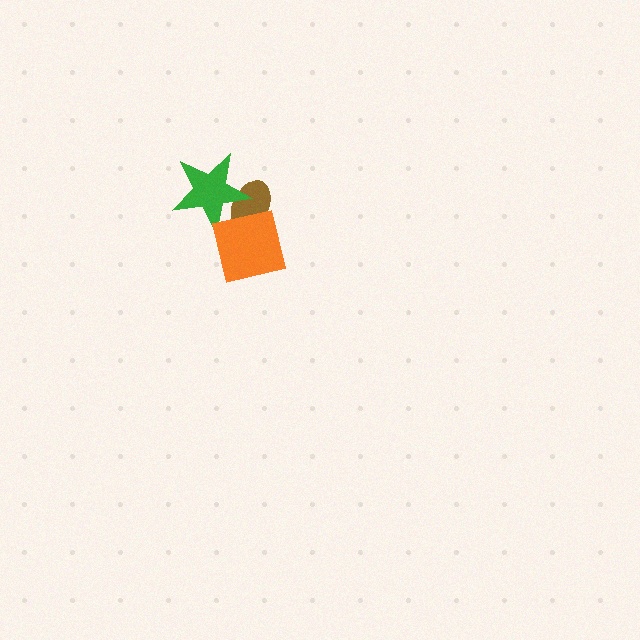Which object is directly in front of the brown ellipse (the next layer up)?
The green star is directly in front of the brown ellipse.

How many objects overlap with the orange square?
2 objects overlap with the orange square.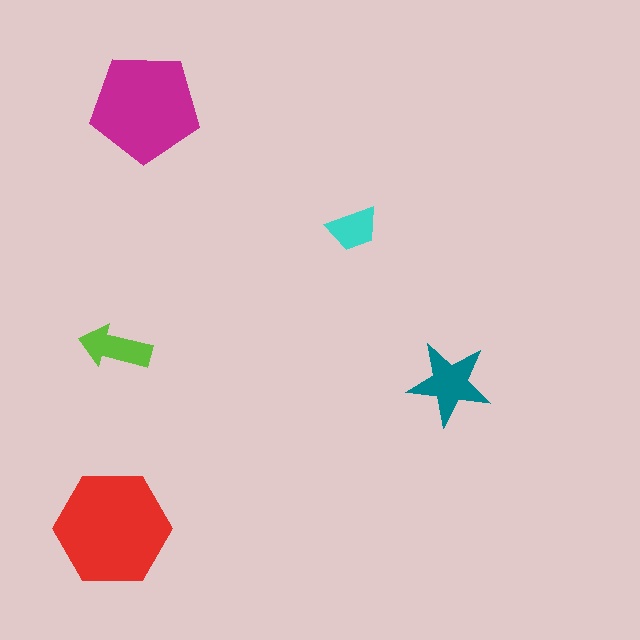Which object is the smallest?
The cyan trapezoid.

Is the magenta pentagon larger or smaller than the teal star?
Larger.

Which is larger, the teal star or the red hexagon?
The red hexagon.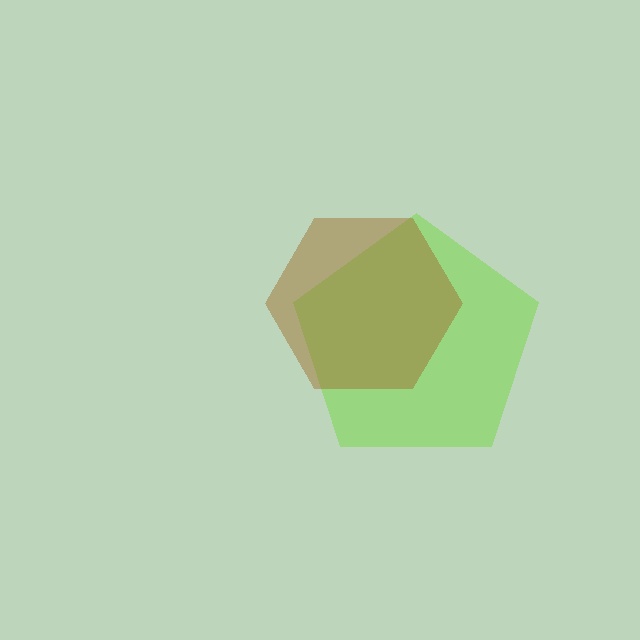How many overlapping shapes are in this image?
There are 2 overlapping shapes in the image.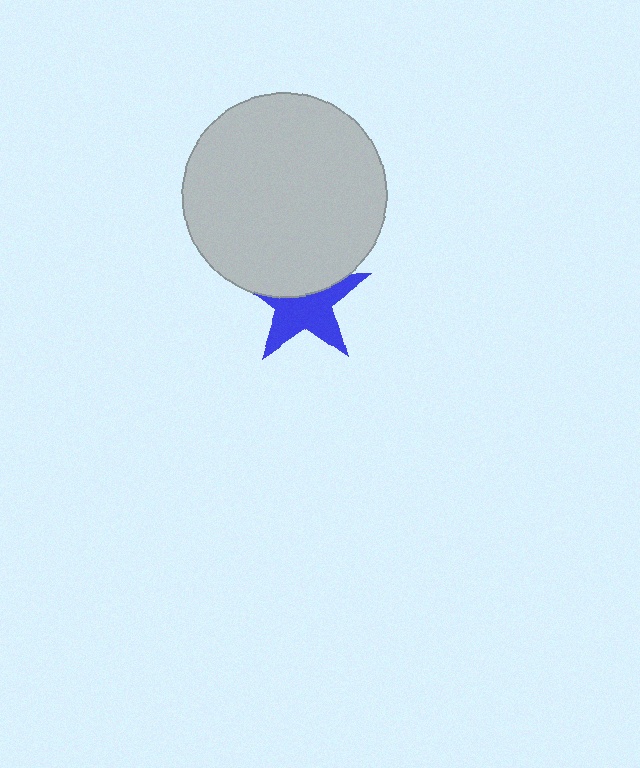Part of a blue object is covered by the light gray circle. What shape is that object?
It is a star.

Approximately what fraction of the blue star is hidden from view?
Roughly 42% of the blue star is hidden behind the light gray circle.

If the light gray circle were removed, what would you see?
You would see the complete blue star.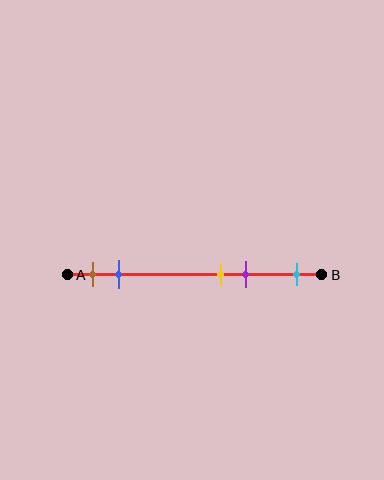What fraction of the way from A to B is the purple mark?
The purple mark is approximately 70% (0.7) of the way from A to B.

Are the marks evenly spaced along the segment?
No, the marks are not evenly spaced.